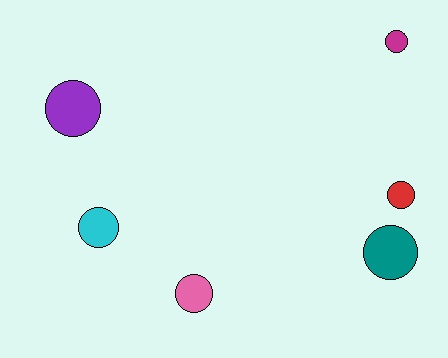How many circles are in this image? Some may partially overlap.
There are 6 circles.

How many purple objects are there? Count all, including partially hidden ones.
There is 1 purple object.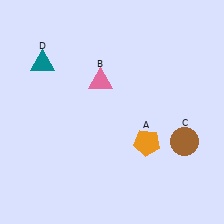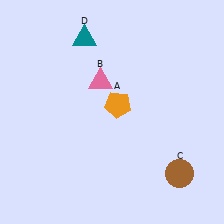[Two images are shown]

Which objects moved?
The objects that moved are: the orange pentagon (A), the brown circle (C), the teal triangle (D).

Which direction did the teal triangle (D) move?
The teal triangle (D) moved right.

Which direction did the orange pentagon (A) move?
The orange pentagon (A) moved up.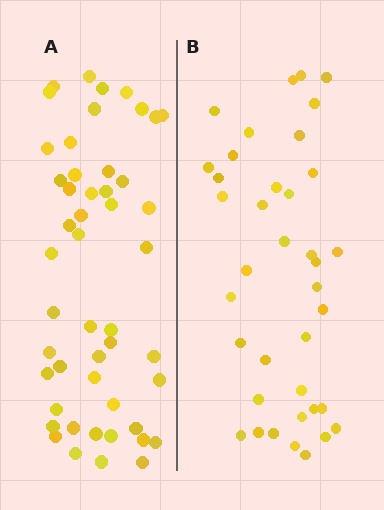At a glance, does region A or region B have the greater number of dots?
Region A (the left region) has more dots.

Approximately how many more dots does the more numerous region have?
Region A has roughly 12 or so more dots than region B.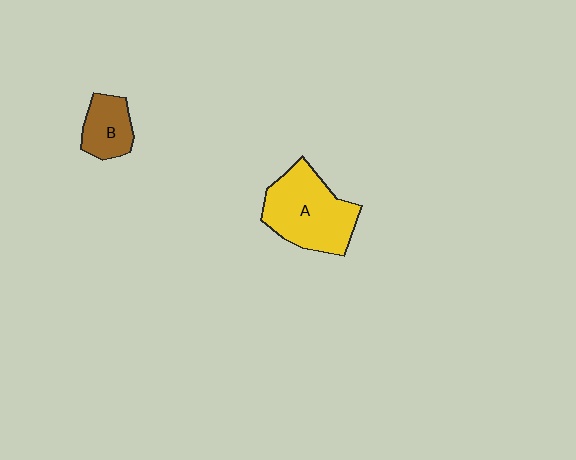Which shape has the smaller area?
Shape B (brown).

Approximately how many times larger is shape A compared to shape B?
Approximately 2.1 times.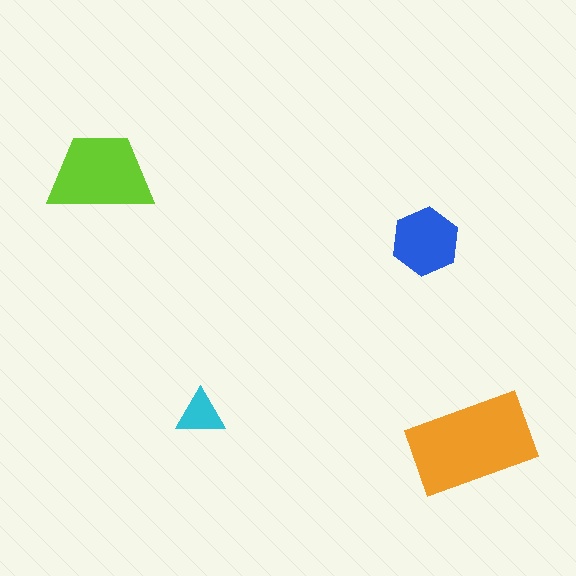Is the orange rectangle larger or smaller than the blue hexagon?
Larger.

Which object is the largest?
The orange rectangle.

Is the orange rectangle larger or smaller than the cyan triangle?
Larger.